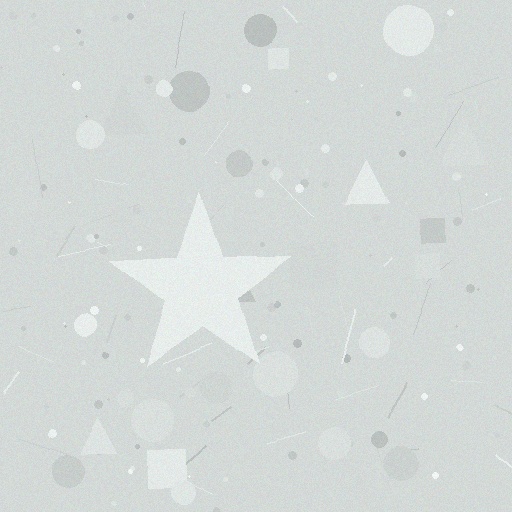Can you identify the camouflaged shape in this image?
The camouflaged shape is a star.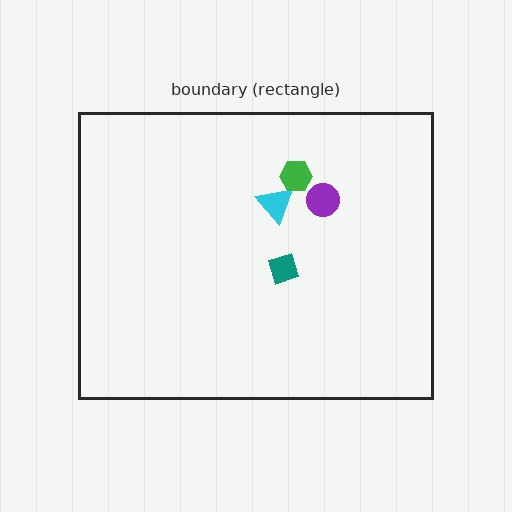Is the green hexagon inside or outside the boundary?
Inside.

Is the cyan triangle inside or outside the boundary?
Inside.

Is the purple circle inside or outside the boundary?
Inside.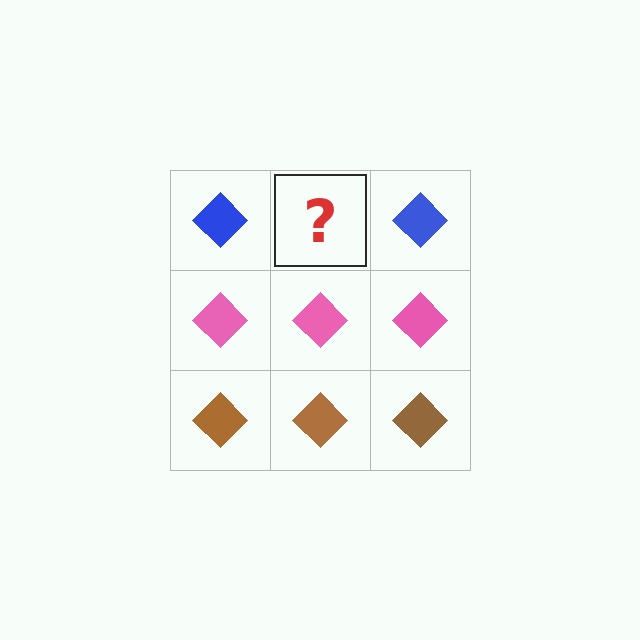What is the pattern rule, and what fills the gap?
The rule is that each row has a consistent color. The gap should be filled with a blue diamond.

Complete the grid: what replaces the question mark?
The question mark should be replaced with a blue diamond.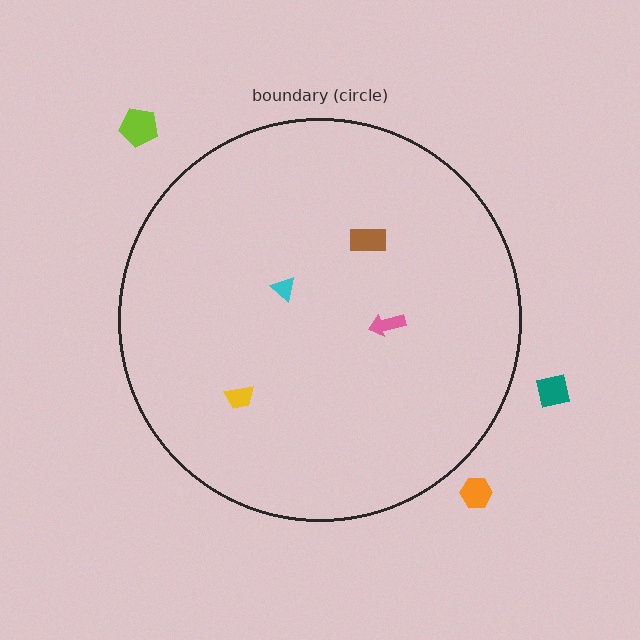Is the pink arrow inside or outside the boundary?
Inside.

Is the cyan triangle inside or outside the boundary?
Inside.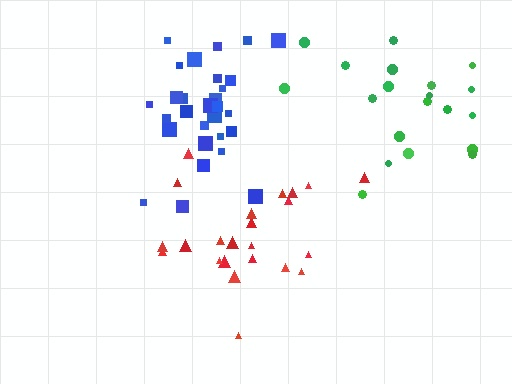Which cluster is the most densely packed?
Blue.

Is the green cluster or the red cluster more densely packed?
Red.